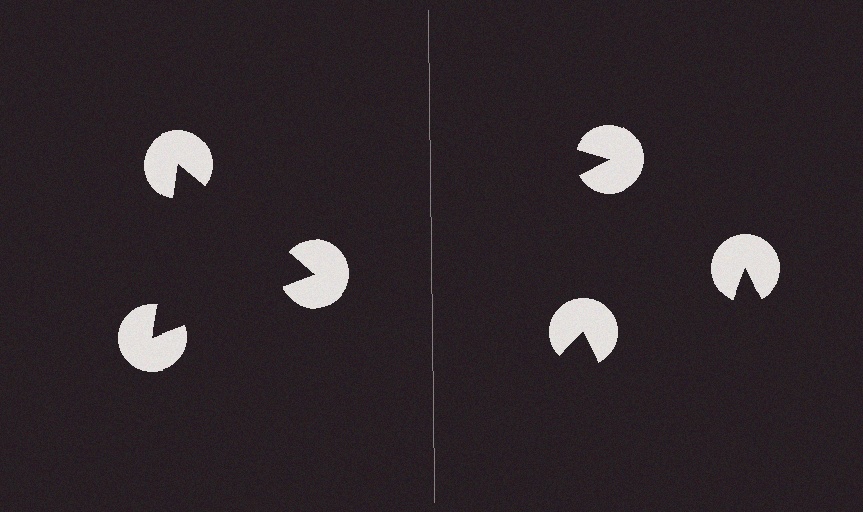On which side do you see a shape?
An illusory triangle appears on the left side. On the right side the wedge cuts are rotated, so no coherent shape forms.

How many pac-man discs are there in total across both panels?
6 — 3 on each side.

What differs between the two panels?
The pac-man discs are positioned identically on both sides; only the wedge orientations differ. On the left they align to a triangle; on the right they are misaligned.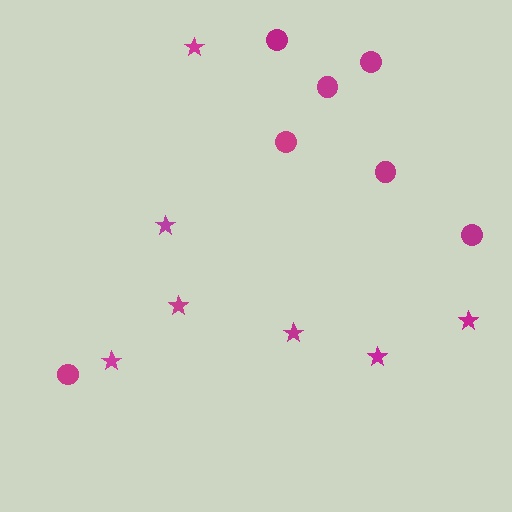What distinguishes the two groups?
There are 2 groups: one group of stars (7) and one group of circles (7).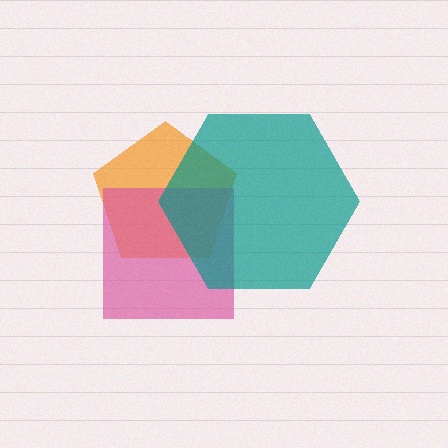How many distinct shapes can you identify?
There are 3 distinct shapes: an orange pentagon, a pink square, a teal hexagon.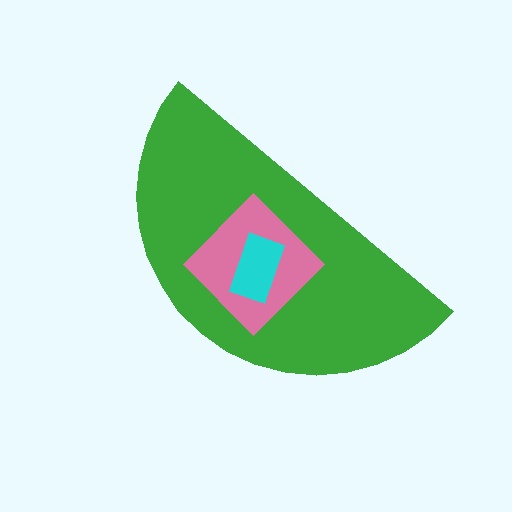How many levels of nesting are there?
3.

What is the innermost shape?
The cyan rectangle.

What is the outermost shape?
The green semicircle.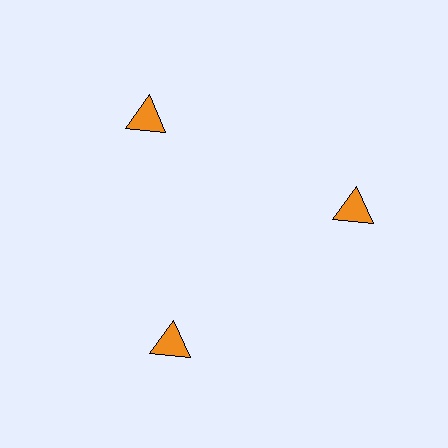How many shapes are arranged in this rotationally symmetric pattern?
There are 3 shapes, arranged in 3 groups of 1.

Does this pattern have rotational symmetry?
Yes, this pattern has 3-fold rotational symmetry. It looks the same after rotating 120 degrees around the center.